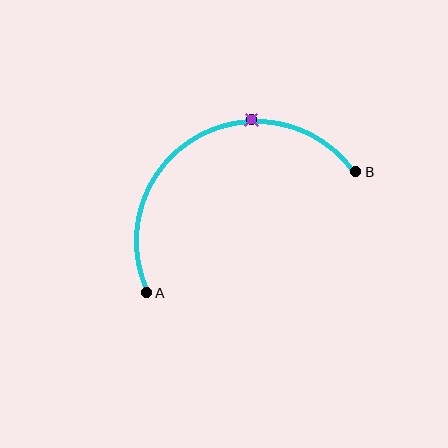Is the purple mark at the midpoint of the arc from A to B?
No. The purple mark lies on the arc but is closer to endpoint B. The arc midpoint would be at the point on the curve equidistant along the arc from both A and B.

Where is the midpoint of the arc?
The arc midpoint is the point on the curve farthest from the straight line joining A and B. It sits above that line.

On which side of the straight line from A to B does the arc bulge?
The arc bulges above the straight line connecting A and B.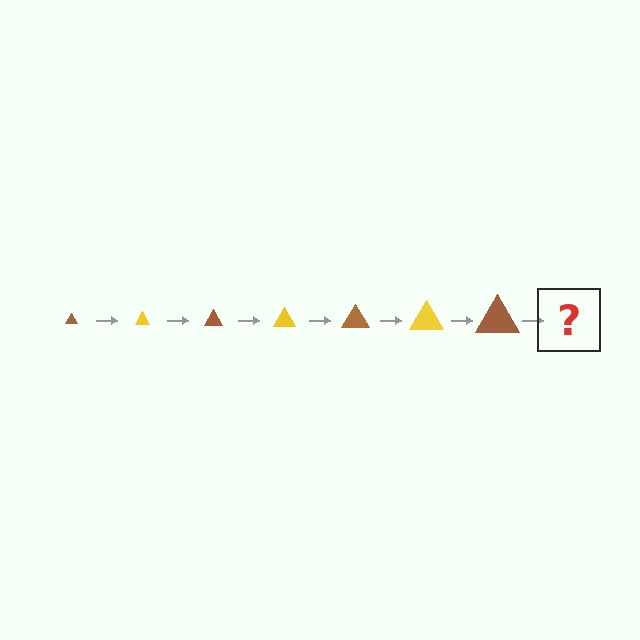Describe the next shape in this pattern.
It should be a yellow triangle, larger than the previous one.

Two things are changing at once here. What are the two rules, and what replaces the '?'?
The two rules are that the triangle grows larger each step and the color cycles through brown and yellow. The '?' should be a yellow triangle, larger than the previous one.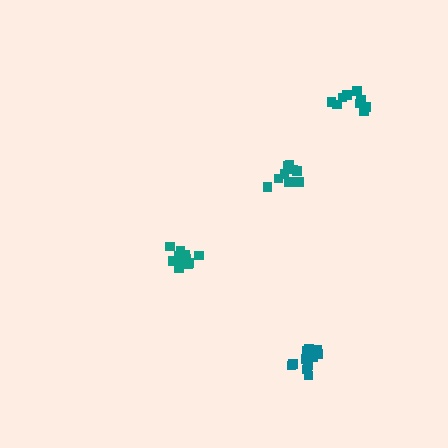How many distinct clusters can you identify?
There are 4 distinct clusters.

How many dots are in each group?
Group 1: 13 dots, Group 2: 9 dots, Group 3: 12 dots, Group 4: 9 dots (43 total).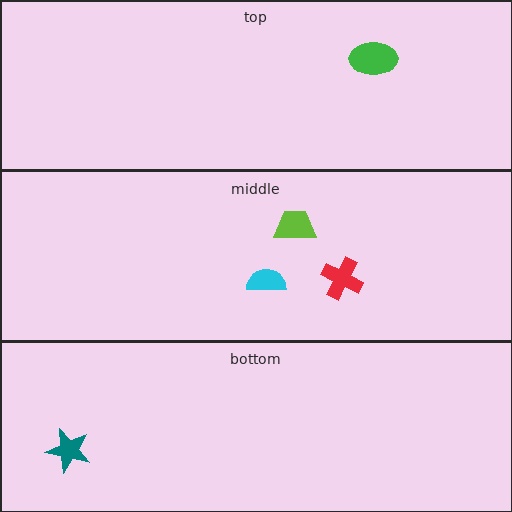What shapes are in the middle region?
The cyan semicircle, the red cross, the lime trapezoid.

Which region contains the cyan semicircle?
The middle region.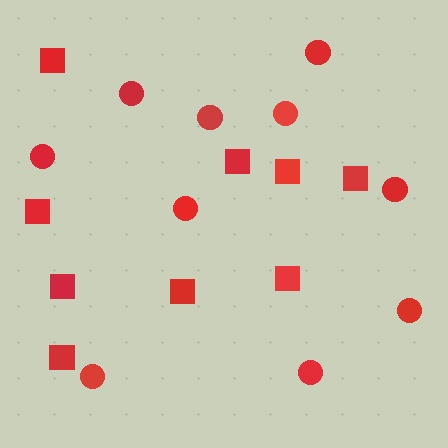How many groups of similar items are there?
There are 2 groups: one group of squares (9) and one group of circles (10).